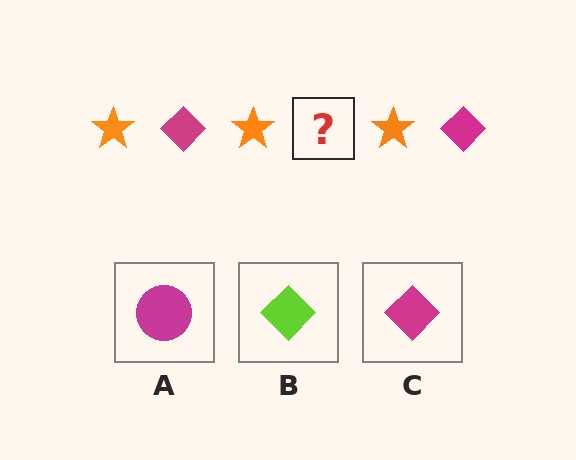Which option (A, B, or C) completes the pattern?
C.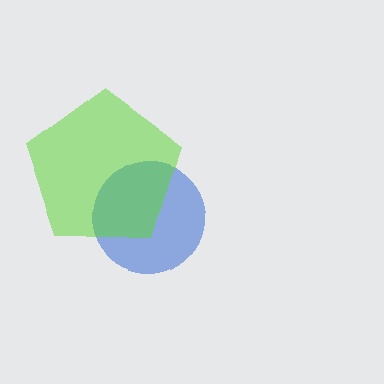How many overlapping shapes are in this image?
There are 2 overlapping shapes in the image.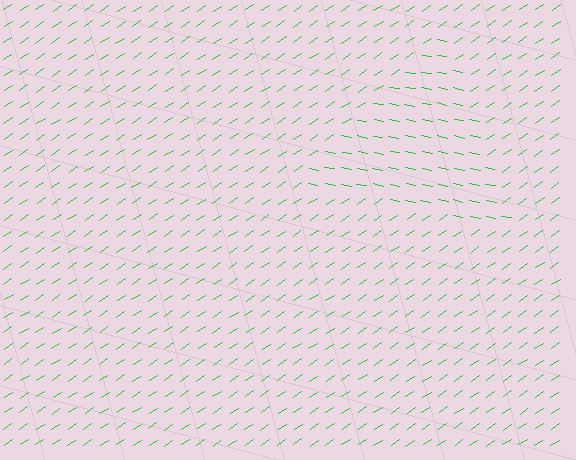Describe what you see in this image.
The image is filled with small green line segments. A triangle region in the image has lines oriented differently from the surrounding lines, creating a visible texture boundary.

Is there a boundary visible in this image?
Yes, there is a texture boundary formed by a change in line orientation.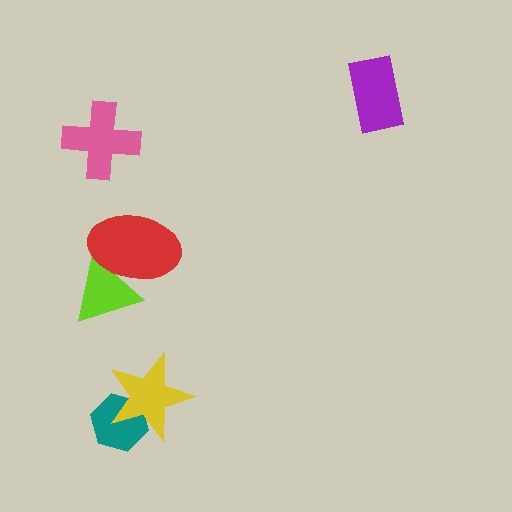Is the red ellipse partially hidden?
No, no other shape covers it.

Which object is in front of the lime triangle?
The red ellipse is in front of the lime triangle.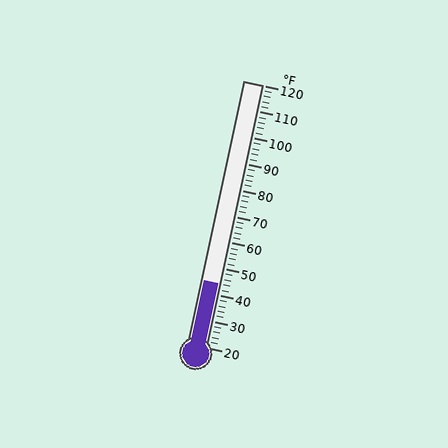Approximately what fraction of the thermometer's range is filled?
The thermometer is filled to approximately 25% of its range.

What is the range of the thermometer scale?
The thermometer scale ranges from 20°F to 120°F.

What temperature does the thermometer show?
The thermometer shows approximately 44°F.